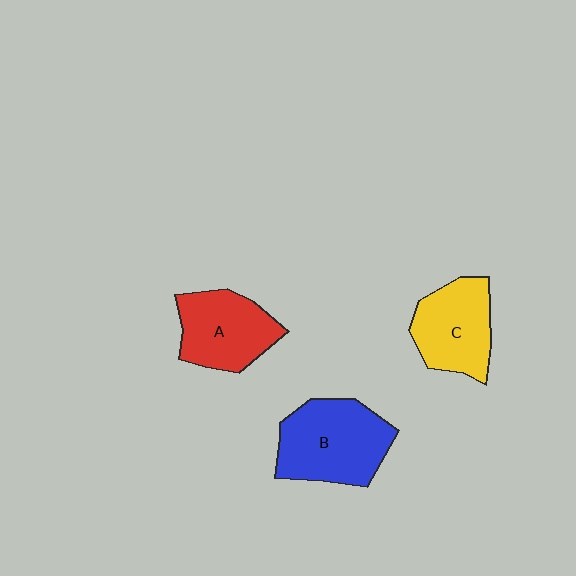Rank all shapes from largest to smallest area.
From largest to smallest: B (blue), A (red), C (yellow).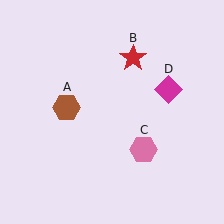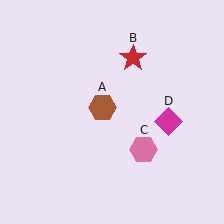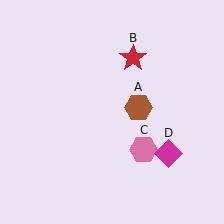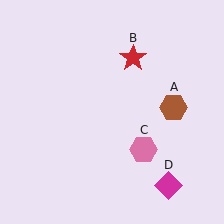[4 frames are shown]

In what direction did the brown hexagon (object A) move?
The brown hexagon (object A) moved right.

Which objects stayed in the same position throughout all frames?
Red star (object B) and pink hexagon (object C) remained stationary.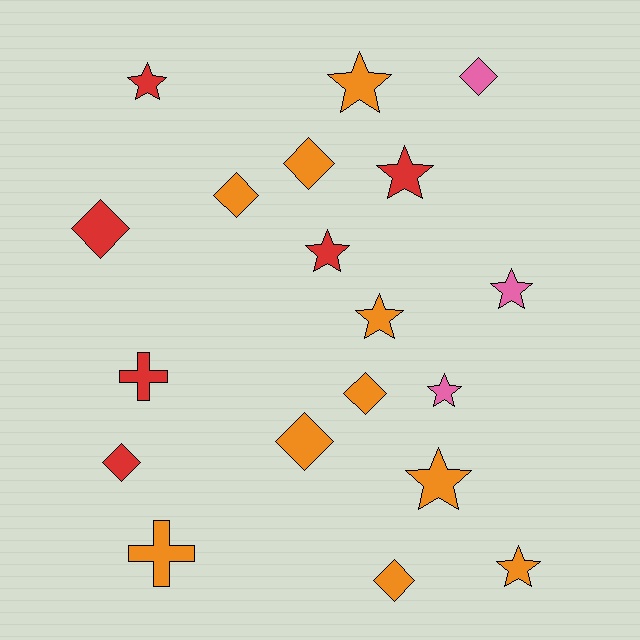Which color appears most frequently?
Orange, with 10 objects.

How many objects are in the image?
There are 19 objects.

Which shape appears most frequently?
Star, with 9 objects.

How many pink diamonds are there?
There is 1 pink diamond.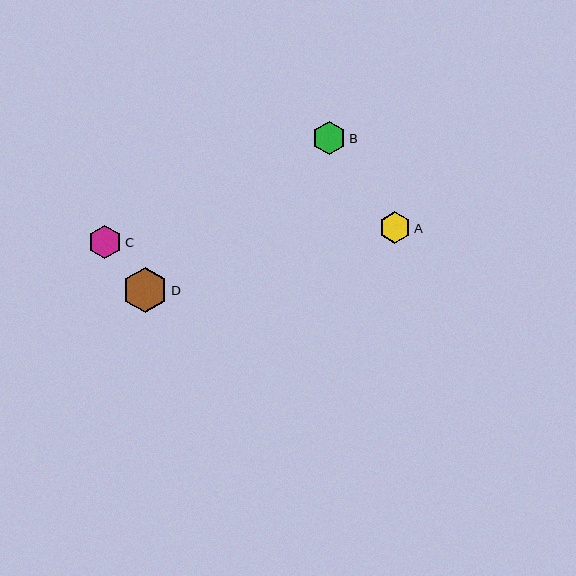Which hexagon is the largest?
Hexagon D is the largest with a size of approximately 45 pixels.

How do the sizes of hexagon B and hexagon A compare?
Hexagon B and hexagon A are approximately the same size.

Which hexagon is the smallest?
Hexagon A is the smallest with a size of approximately 32 pixels.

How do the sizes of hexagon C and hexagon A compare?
Hexagon C and hexagon A are approximately the same size.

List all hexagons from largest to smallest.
From largest to smallest: D, B, C, A.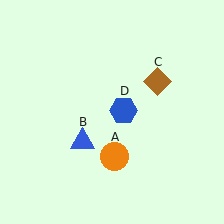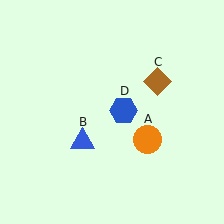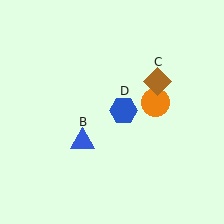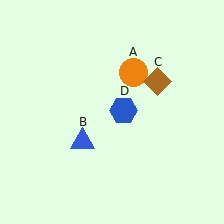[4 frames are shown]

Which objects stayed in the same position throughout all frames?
Blue triangle (object B) and brown diamond (object C) and blue hexagon (object D) remained stationary.